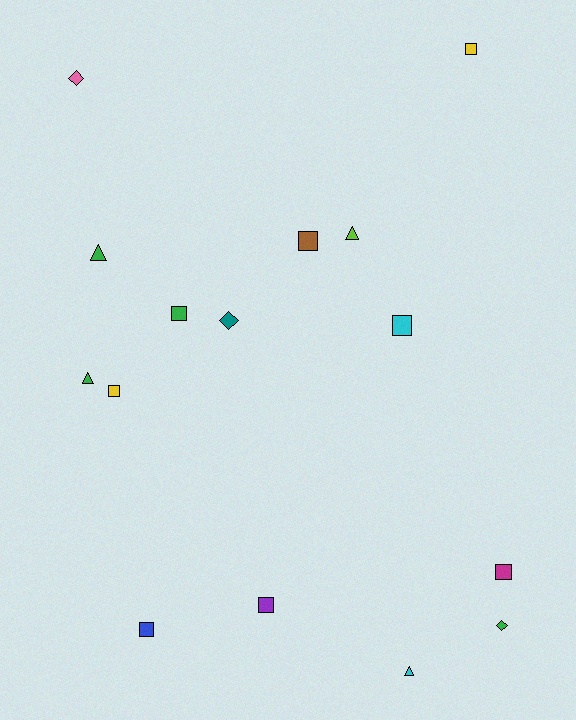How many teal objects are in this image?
There is 1 teal object.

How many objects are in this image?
There are 15 objects.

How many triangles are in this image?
There are 4 triangles.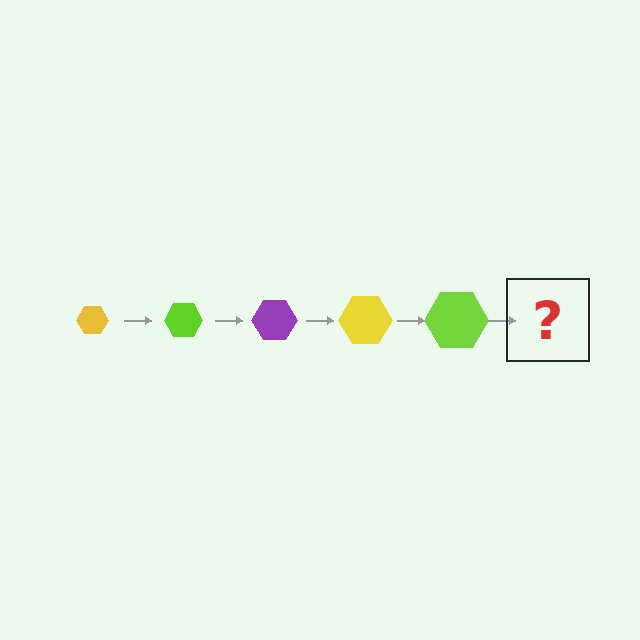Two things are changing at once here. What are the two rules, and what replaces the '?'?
The two rules are that the hexagon grows larger each step and the color cycles through yellow, lime, and purple. The '?' should be a purple hexagon, larger than the previous one.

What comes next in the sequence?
The next element should be a purple hexagon, larger than the previous one.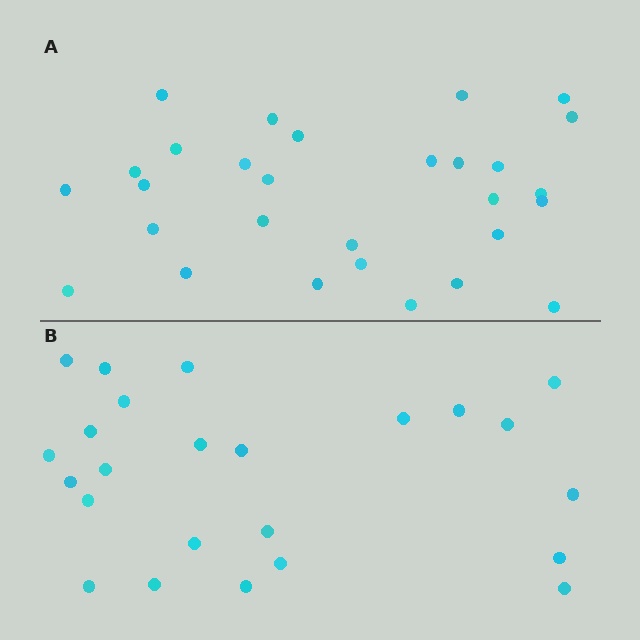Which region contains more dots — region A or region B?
Region A (the top region) has more dots.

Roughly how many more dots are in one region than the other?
Region A has about 5 more dots than region B.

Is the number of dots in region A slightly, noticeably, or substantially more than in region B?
Region A has only slightly more — the two regions are fairly close. The ratio is roughly 1.2 to 1.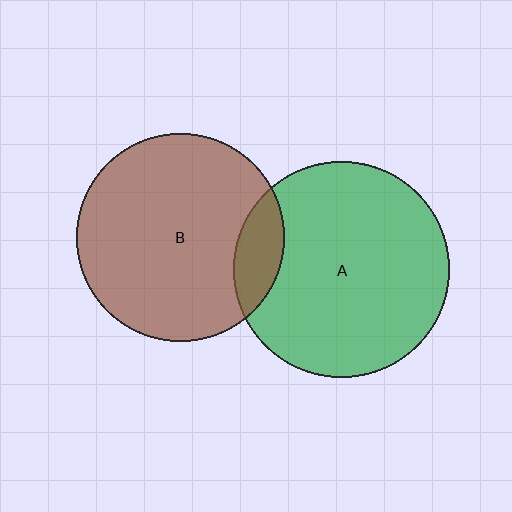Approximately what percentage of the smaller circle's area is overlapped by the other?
Approximately 15%.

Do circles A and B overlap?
Yes.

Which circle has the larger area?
Circle A (green).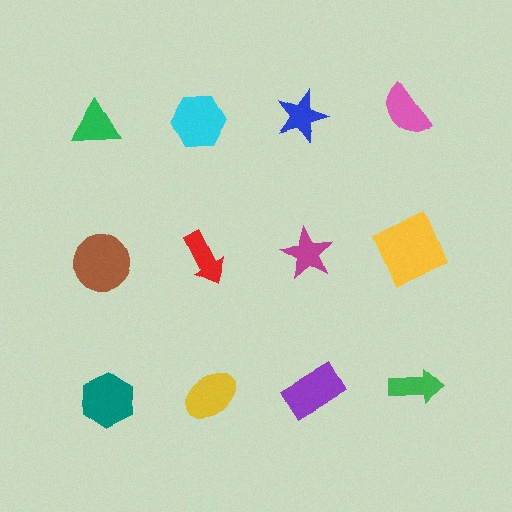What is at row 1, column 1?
A green triangle.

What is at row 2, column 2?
A red arrow.